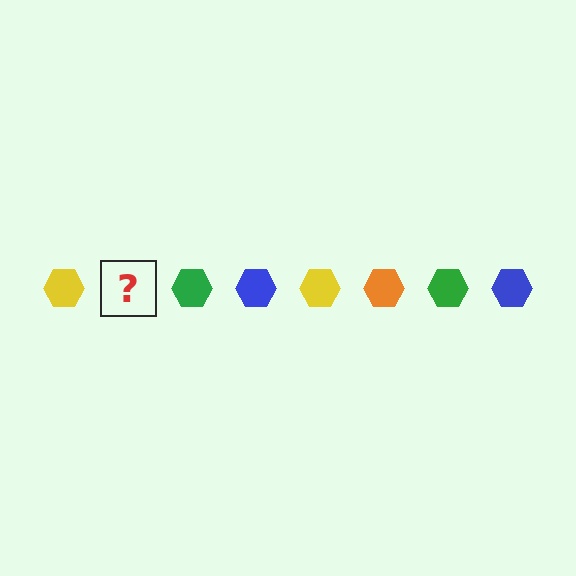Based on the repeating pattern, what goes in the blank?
The blank should be an orange hexagon.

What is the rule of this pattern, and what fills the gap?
The rule is that the pattern cycles through yellow, orange, green, blue hexagons. The gap should be filled with an orange hexagon.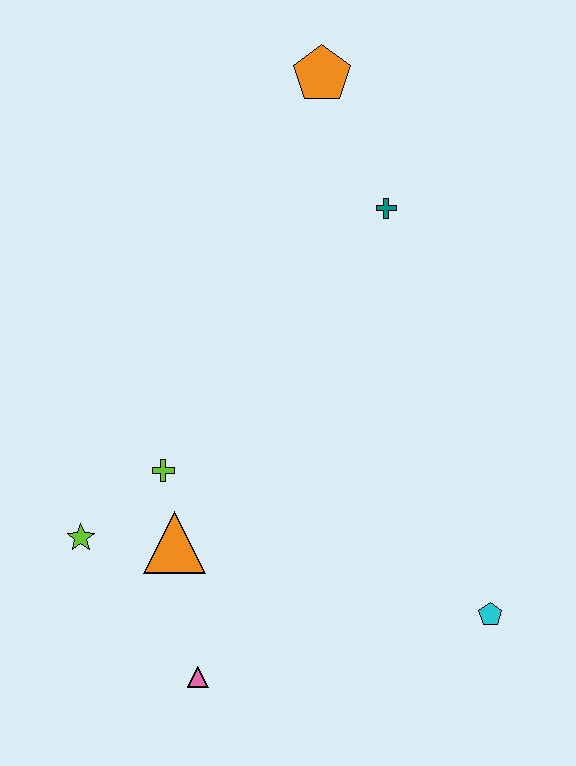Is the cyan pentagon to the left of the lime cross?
No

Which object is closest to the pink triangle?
The orange triangle is closest to the pink triangle.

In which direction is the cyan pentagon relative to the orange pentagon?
The cyan pentagon is below the orange pentagon.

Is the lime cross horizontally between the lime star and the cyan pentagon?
Yes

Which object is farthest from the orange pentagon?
The pink triangle is farthest from the orange pentagon.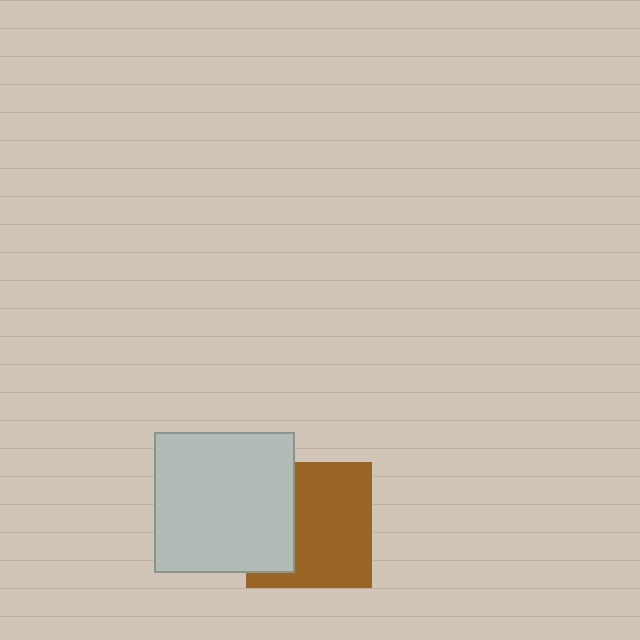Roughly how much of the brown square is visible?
About half of it is visible (roughly 65%).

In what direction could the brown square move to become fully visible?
The brown square could move right. That would shift it out from behind the light gray square entirely.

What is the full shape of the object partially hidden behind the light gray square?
The partially hidden object is a brown square.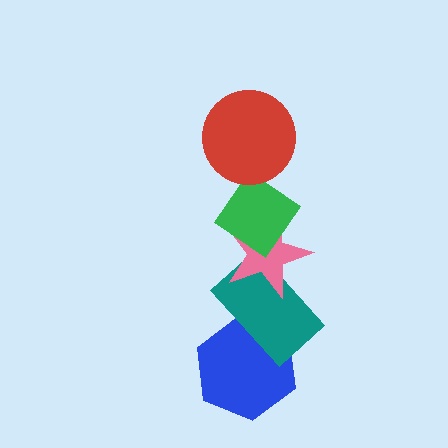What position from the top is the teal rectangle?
The teal rectangle is 4th from the top.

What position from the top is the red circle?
The red circle is 1st from the top.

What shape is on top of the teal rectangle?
The pink star is on top of the teal rectangle.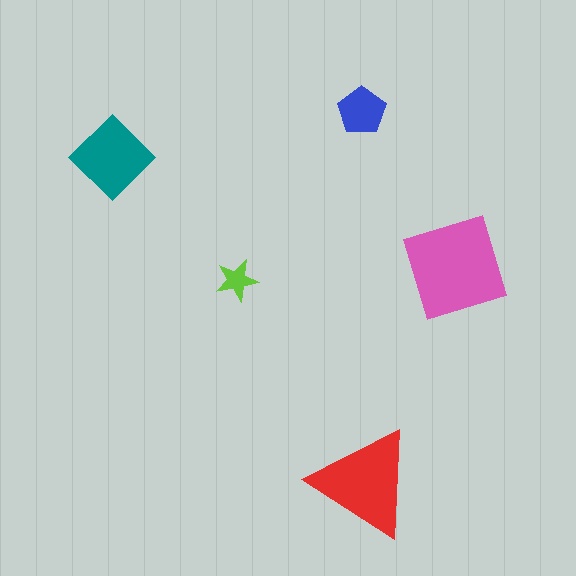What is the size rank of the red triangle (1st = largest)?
2nd.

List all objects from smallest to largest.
The lime star, the blue pentagon, the teal diamond, the red triangle, the pink square.